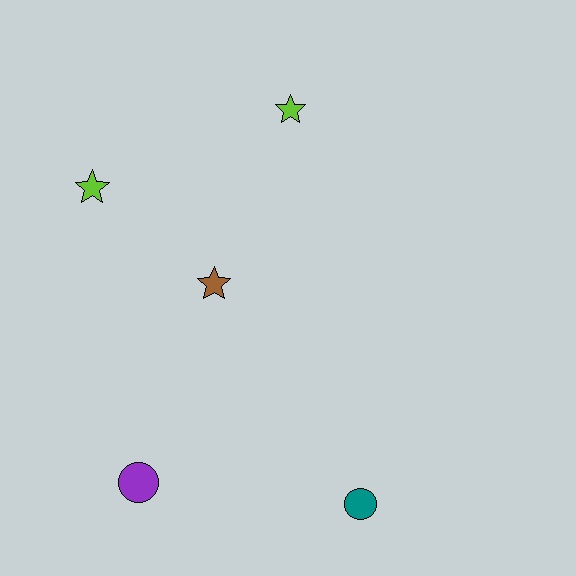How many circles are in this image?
There are 2 circles.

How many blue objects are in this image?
There are no blue objects.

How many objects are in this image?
There are 5 objects.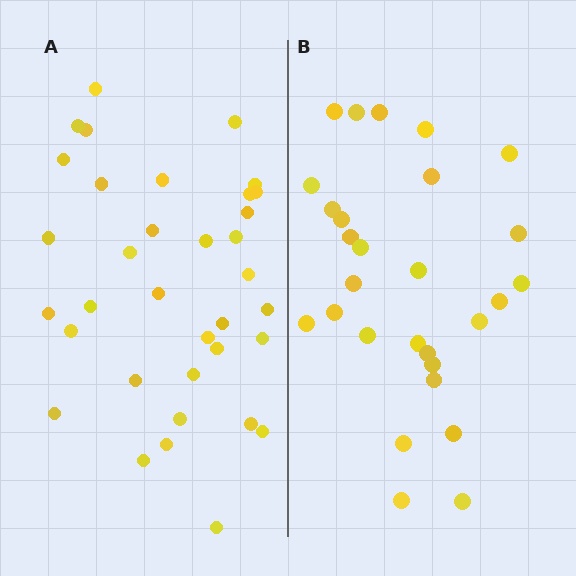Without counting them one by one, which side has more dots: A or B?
Region A (the left region) has more dots.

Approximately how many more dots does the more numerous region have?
Region A has roughly 8 or so more dots than region B.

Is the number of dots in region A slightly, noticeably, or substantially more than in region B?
Region A has noticeably more, but not dramatically so. The ratio is roughly 1.2 to 1.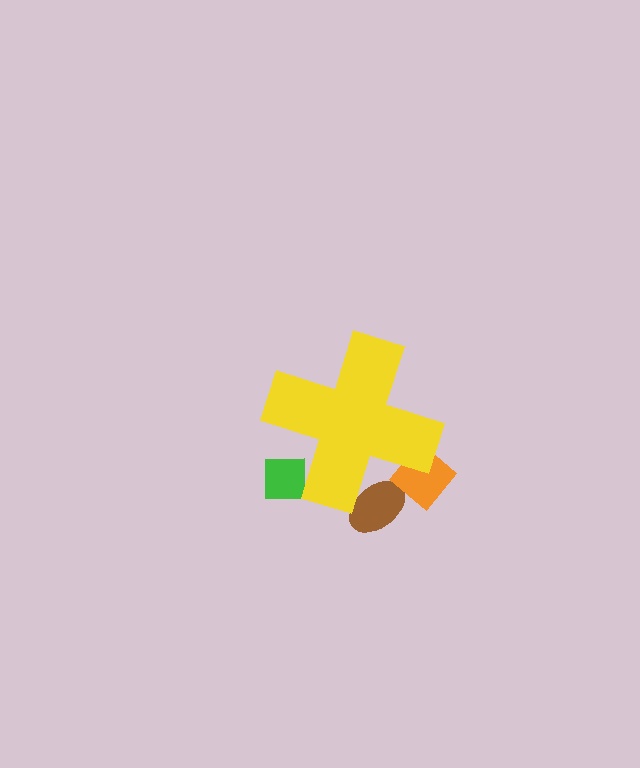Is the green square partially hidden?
Yes, the green square is partially hidden behind the yellow cross.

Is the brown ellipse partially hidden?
Yes, the brown ellipse is partially hidden behind the yellow cross.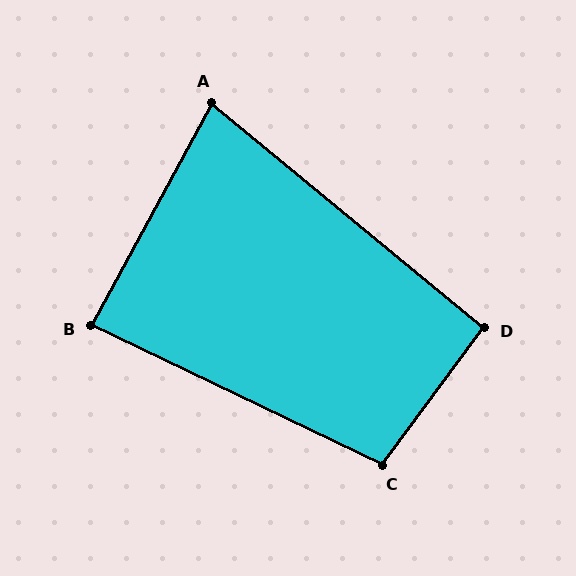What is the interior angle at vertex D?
Approximately 93 degrees (approximately right).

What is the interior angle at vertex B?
Approximately 87 degrees (approximately right).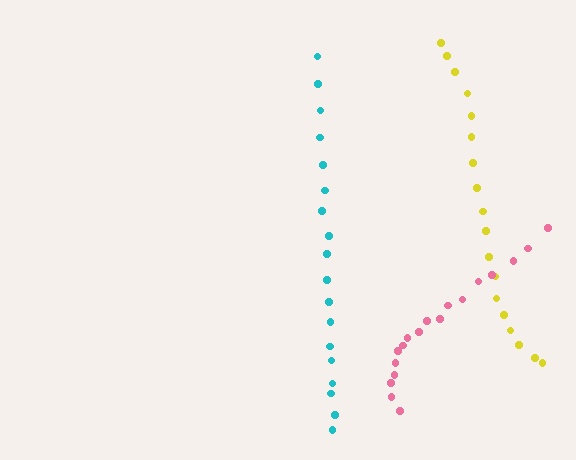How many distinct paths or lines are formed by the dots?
There are 3 distinct paths.